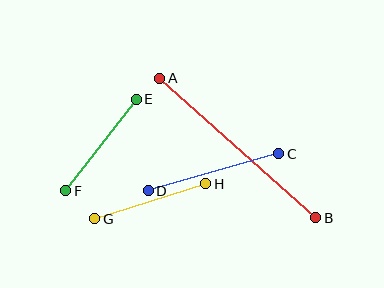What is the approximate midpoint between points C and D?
The midpoint is at approximately (214, 172) pixels.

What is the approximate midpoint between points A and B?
The midpoint is at approximately (238, 148) pixels.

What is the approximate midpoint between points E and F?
The midpoint is at approximately (101, 145) pixels.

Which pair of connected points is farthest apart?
Points A and B are farthest apart.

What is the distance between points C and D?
The distance is approximately 136 pixels.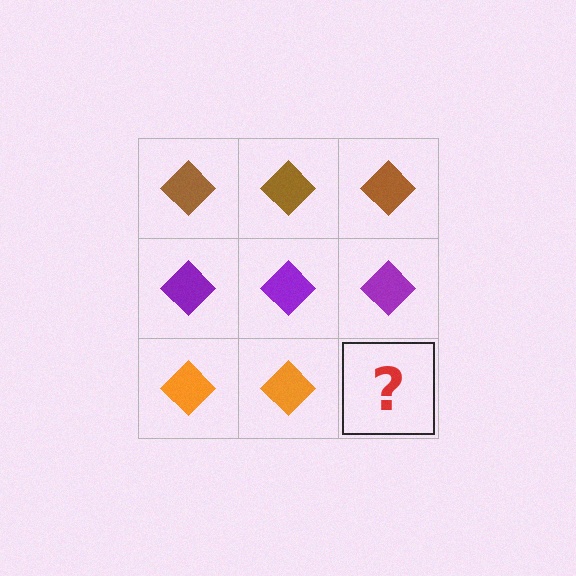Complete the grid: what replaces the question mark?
The question mark should be replaced with an orange diamond.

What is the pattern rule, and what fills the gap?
The rule is that each row has a consistent color. The gap should be filled with an orange diamond.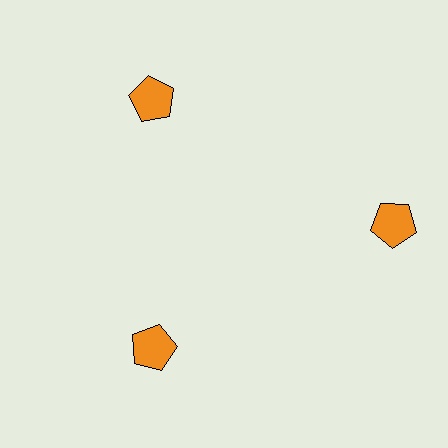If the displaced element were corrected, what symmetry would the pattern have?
It would have 3-fold rotational symmetry — the pattern would map onto itself every 120 degrees.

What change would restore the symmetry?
The symmetry would be restored by moving it inward, back onto the ring so that all 3 pentagons sit at equal angles and equal distance from the center.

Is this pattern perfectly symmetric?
No. The 3 orange pentagons are arranged in a ring, but one element near the 3 o'clock position is pushed outward from the center, breaking the 3-fold rotational symmetry.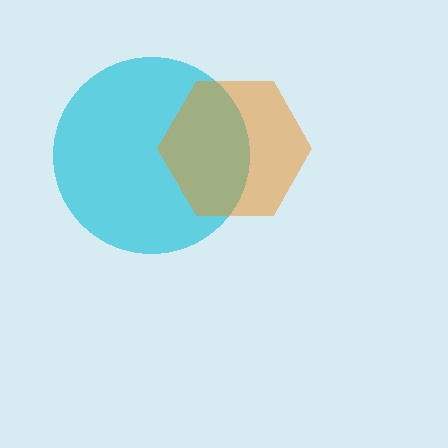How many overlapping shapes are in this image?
There are 2 overlapping shapes in the image.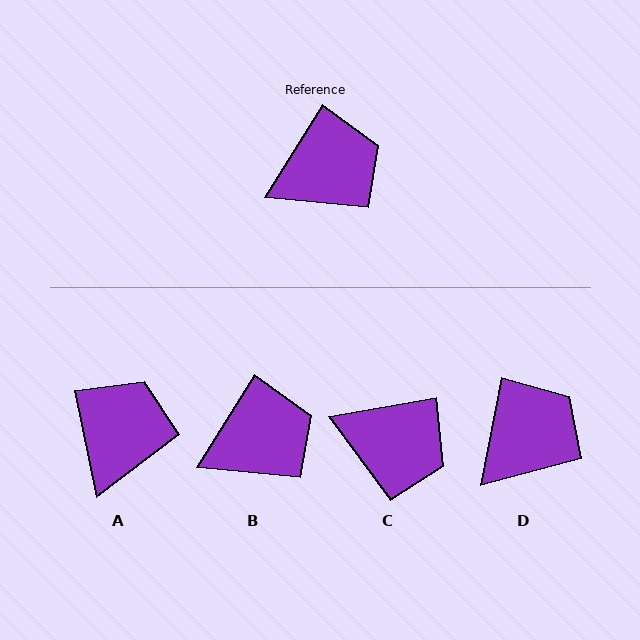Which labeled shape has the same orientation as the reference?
B.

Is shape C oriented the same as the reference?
No, it is off by about 48 degrees.